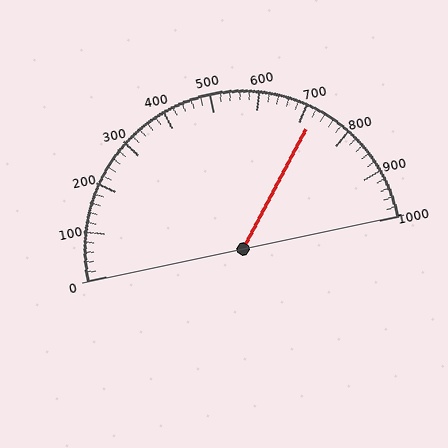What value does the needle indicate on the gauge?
The needle indicates approximately 720.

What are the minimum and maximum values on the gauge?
The gauge ranges from 0 to 1000.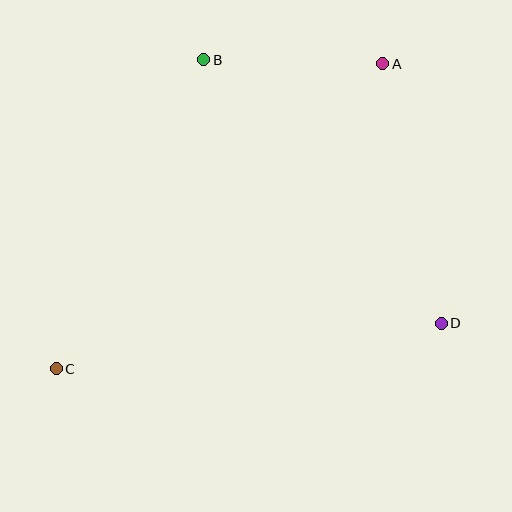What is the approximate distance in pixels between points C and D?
The distance between C and D is approximately 388 pixels.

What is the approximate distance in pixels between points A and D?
The distance between A and D is approximately 266 pixels.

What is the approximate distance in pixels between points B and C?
The distance between B and C is approximately 342 pixels.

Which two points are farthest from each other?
Points A and C are farthest from each other.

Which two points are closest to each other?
Points A and B are closest to each other.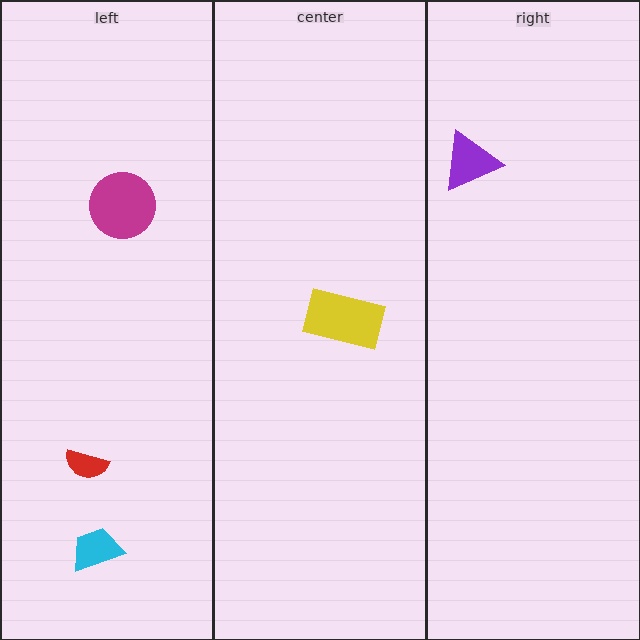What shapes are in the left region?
The magenta circle, the cyan trapezoid, the red semicircle.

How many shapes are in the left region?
3.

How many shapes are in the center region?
1.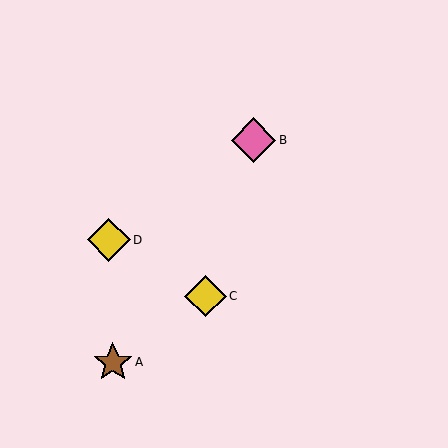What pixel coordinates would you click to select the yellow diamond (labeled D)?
Click at (109, 240) to select the yellow diamond D.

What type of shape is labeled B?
Shape B is a pink diamond.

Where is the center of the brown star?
The center of the brown star is at (113, 362).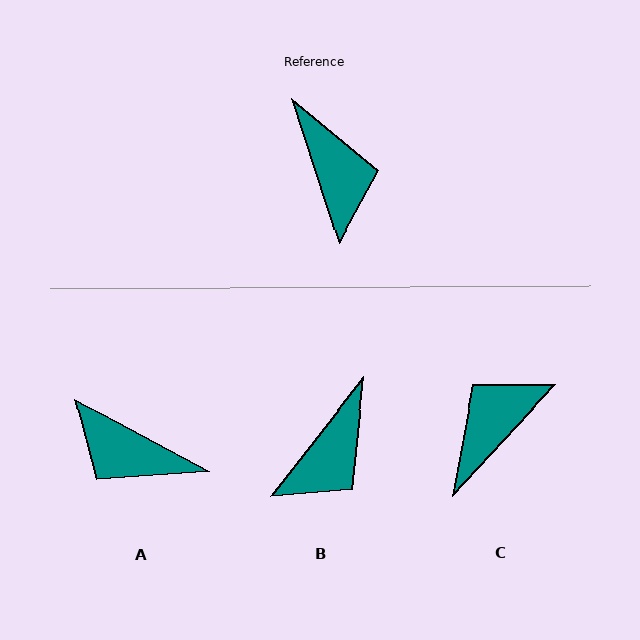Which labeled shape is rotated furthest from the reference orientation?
A, about 136 degrees away.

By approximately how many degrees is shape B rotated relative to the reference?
Approximately 56 degrees clockwise.